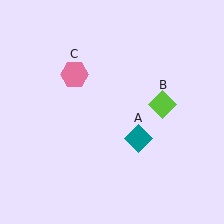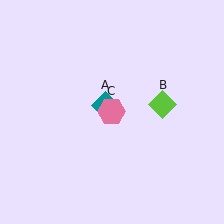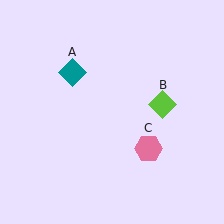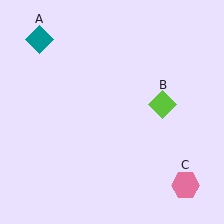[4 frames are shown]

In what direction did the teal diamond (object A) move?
The teal diamond (object A) moved up and to the left.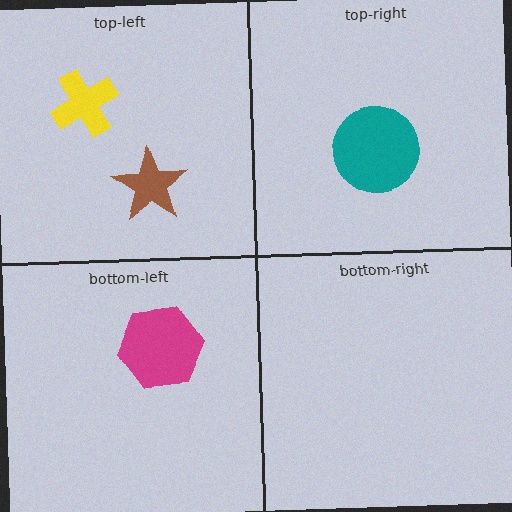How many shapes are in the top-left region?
2.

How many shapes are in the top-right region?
1.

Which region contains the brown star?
The top-left region.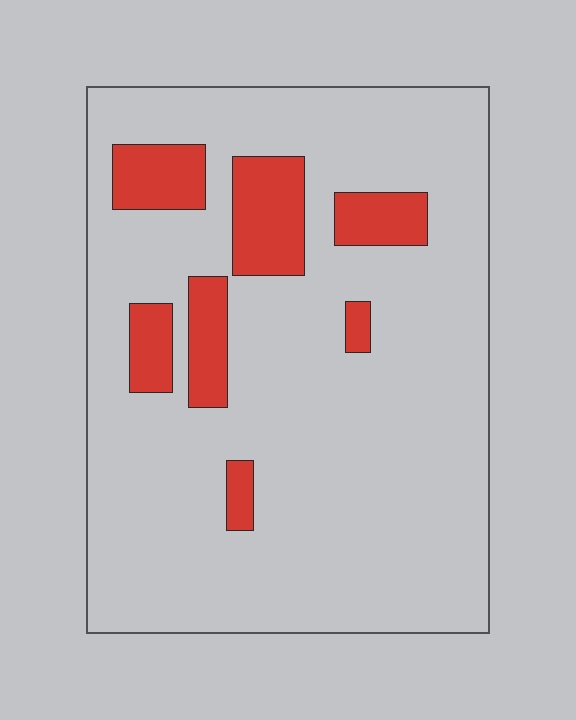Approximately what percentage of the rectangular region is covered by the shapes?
Approximately 15%.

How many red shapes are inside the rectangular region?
7.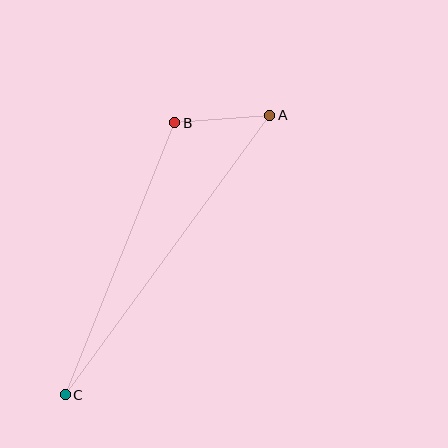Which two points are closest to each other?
Points A and B are closest to each other.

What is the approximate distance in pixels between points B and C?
The distance between B and C is approximately 293 pixels.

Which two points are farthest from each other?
Points A and C are farthest from each other.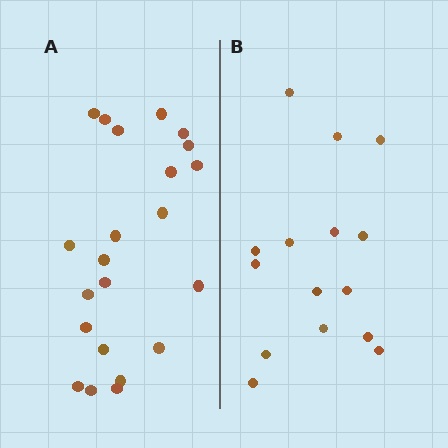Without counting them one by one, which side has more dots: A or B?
Region A (the left region) has more dots.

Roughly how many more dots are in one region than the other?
Region A has roughly 8 or so more dots than region B.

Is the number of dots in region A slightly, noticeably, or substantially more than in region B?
Region A has substantially more. The ratio is roughly 1.5 to 1.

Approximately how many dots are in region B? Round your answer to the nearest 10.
About 20 dots. (The exact count is 15, which rounds to 20.)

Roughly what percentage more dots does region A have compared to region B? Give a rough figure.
About 45% more.